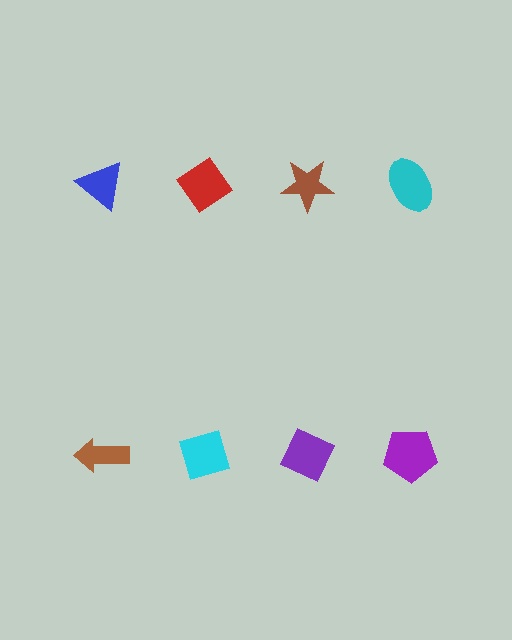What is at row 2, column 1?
A brown arrow.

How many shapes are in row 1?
4 shapes.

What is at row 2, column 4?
A purple pentagon.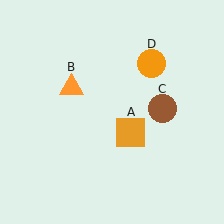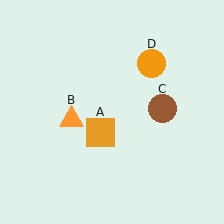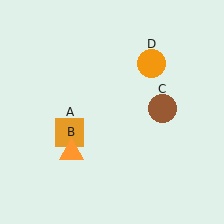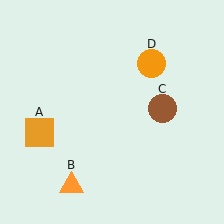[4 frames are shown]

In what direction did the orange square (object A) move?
The orange square (object A) moved left.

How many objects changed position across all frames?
2 objects changed position: orange square (object A), orange triangle (object B).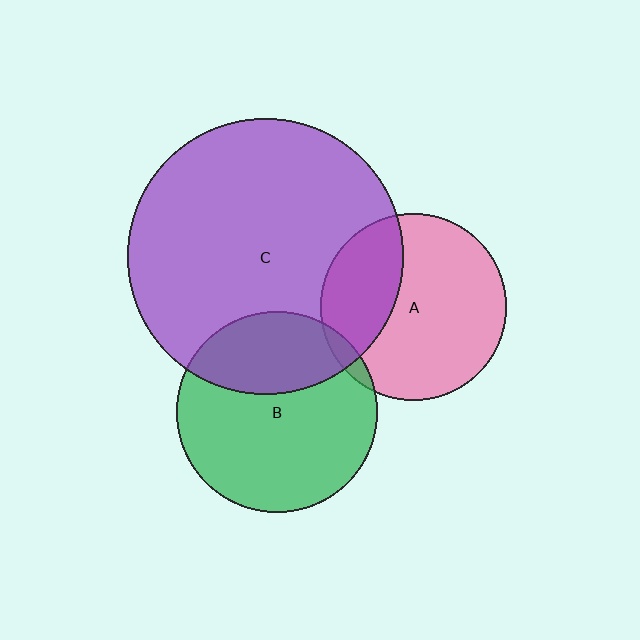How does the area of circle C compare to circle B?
Approximately 1.9 times.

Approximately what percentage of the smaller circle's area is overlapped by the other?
Approximately 5%.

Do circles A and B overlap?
Yes.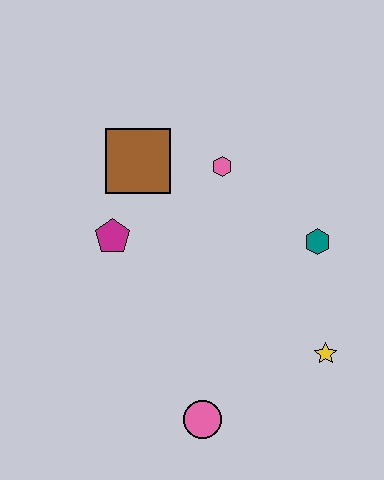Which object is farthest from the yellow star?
The brown square is farthest from the yellow star.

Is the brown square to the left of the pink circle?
Yes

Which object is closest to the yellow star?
The teal hexagon is closest to the yellow star.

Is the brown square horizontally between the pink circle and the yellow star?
No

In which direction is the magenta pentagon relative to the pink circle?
The magenta pentagon is above the pink circle.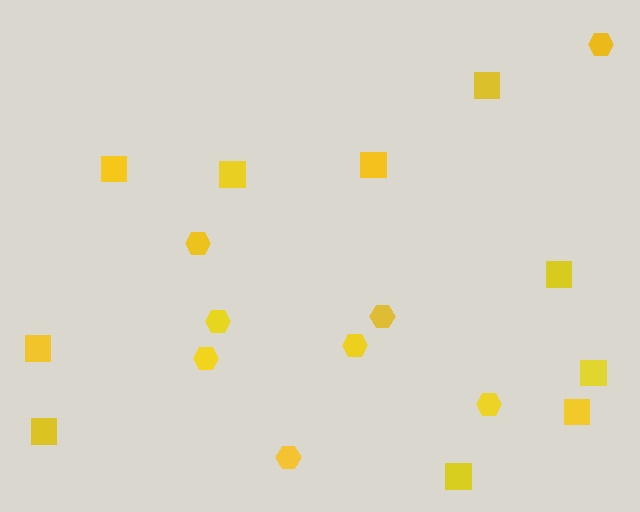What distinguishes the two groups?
There are 2 groups: one group of squares (10) and one group of hexagons (8).